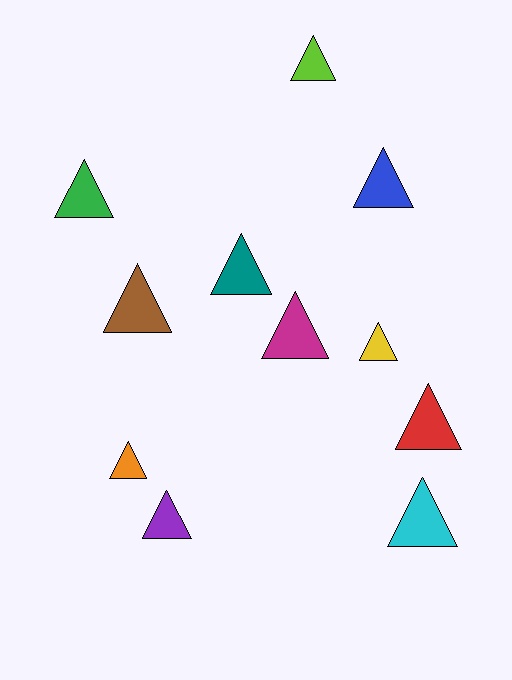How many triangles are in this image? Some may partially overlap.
There are 11 triangles.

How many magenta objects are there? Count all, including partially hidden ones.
There is 1 magenta object.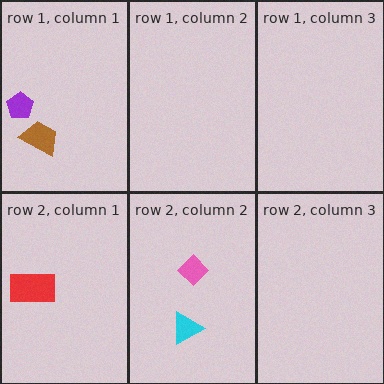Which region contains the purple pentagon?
The row 1, column 1 region.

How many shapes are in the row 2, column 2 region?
2.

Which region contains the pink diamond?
The row 2, column 2 region.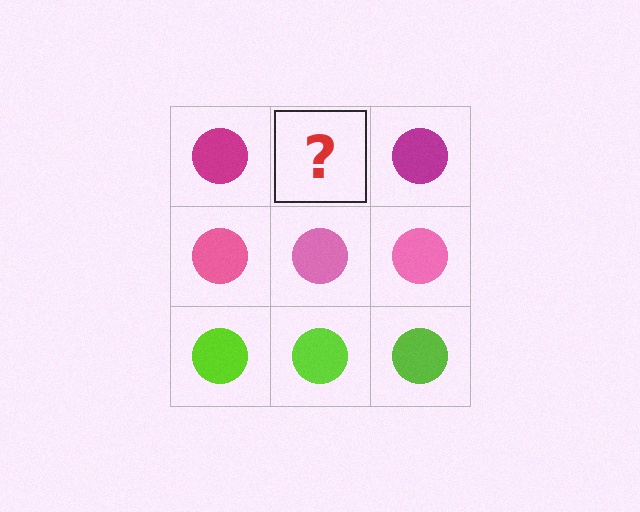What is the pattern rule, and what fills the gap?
The rule is that each row has a consistent color. The gap should be filled with a magenta circle.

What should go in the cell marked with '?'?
The missing cell should contain a magenta circle.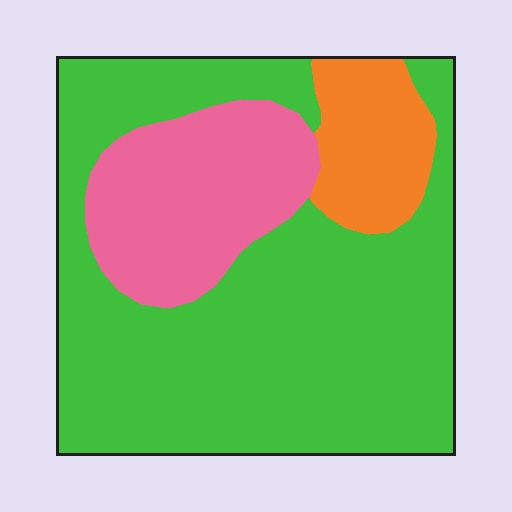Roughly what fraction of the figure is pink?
Pink covers around 20% of the figure.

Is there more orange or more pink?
Pink.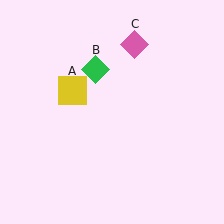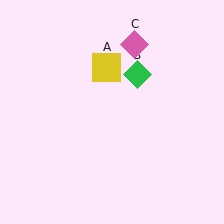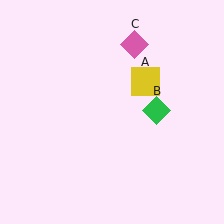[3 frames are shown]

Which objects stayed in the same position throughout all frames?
Pink diamond (object C) remained stationary.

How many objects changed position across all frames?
2 objects changed position: yellow square (object A), green diamond (object B).